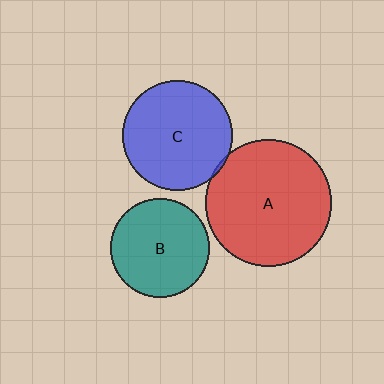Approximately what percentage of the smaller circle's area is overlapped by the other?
Approximately 5%.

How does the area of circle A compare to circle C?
Approximately 1.3 times.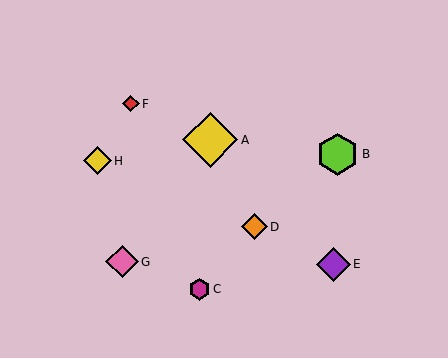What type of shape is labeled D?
Shape D is an orange diamond.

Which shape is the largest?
The yellow diamond (labeled A) is the largest.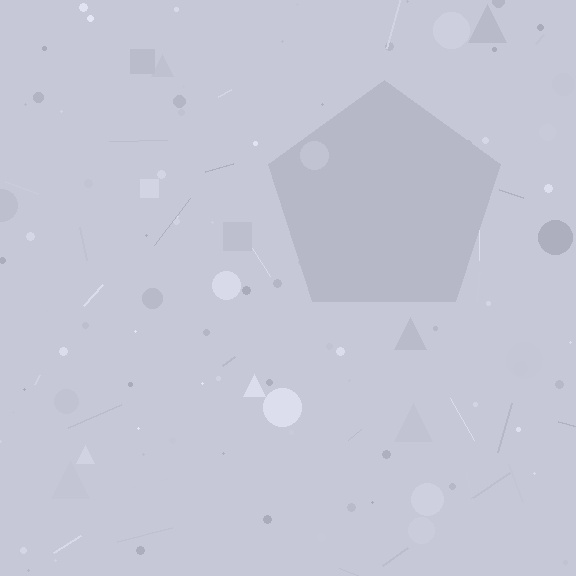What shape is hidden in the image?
A pentagon is hidden in the image.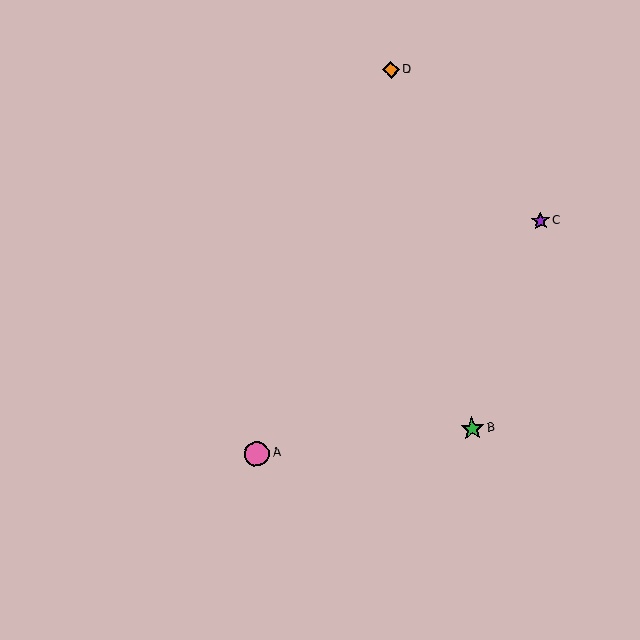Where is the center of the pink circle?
The center of the pink circle is at (257, 454).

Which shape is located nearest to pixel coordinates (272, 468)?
The pink circle (labeled A) at (257, 454) is nearest to that location.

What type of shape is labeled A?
Shape A is a pink circle.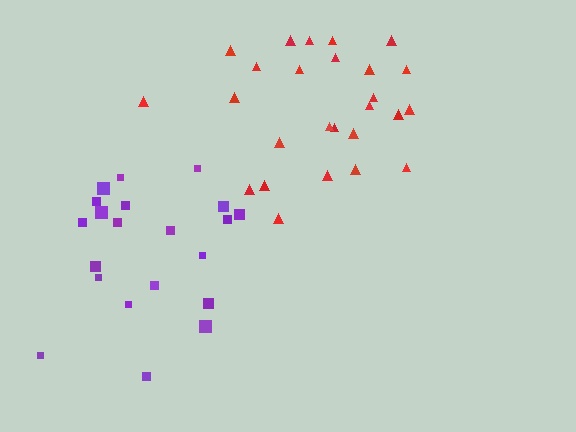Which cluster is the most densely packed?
Red.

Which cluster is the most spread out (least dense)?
Purple.